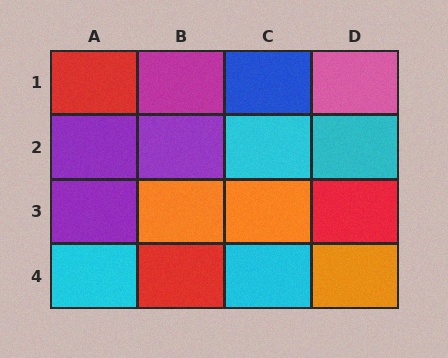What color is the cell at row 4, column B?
Red.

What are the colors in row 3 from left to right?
Purple, orange, orange, red.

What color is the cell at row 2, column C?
Cyan.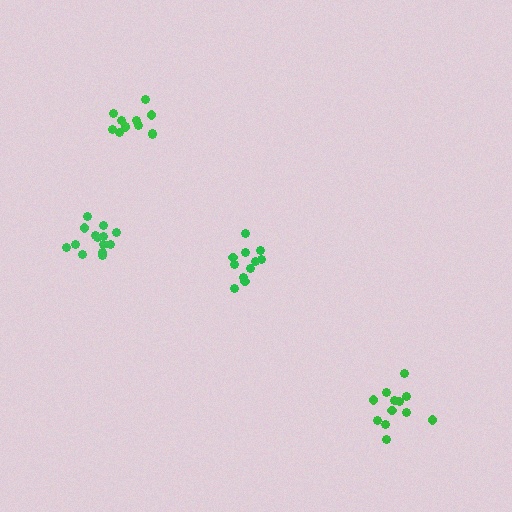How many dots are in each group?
Group 1: 12 dots, Group 2: 11 dots, Group 3: 14 dots, Group 4: 12 dots (49 total).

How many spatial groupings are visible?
There are 4 spatial groupings.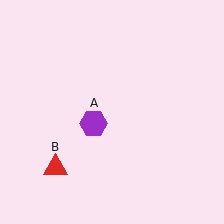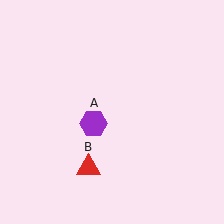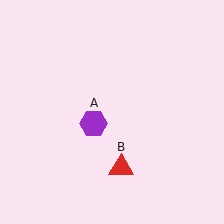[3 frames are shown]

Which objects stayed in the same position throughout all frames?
Purple hexagon (object A) remained stationary.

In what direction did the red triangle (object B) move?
The red triangle (object B) moved right.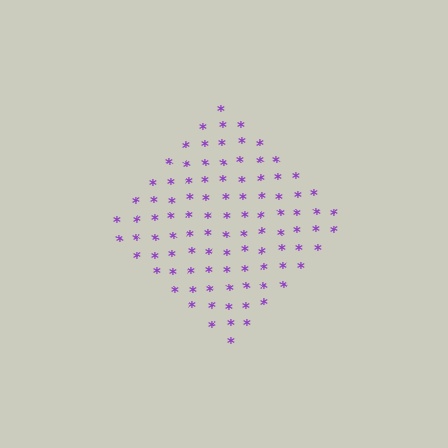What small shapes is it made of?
It is made of small asterisks.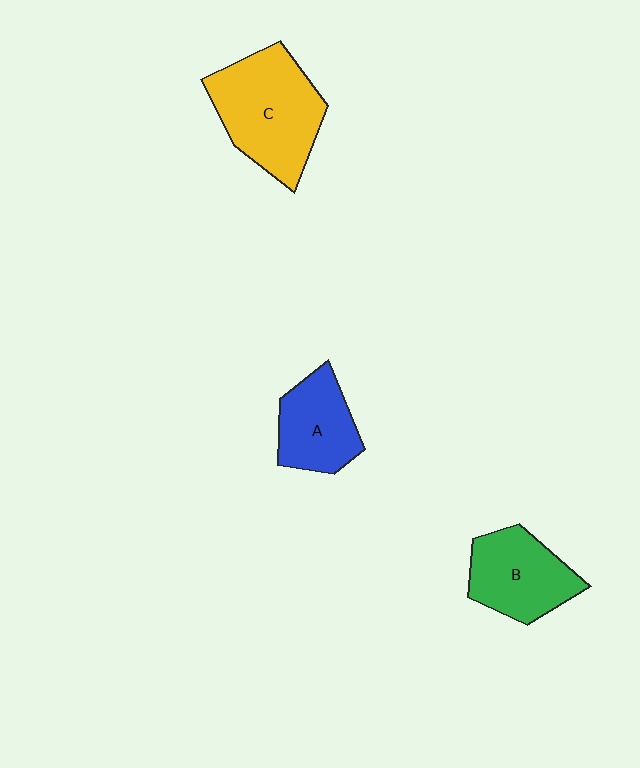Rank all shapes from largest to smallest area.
From largest to smallest: C (yellow), B (green), A (blue).